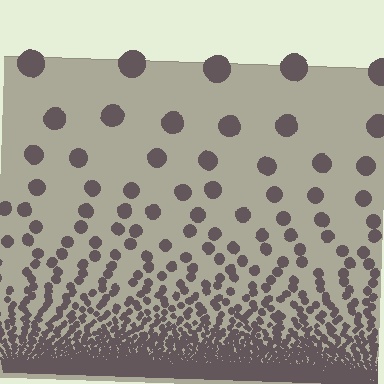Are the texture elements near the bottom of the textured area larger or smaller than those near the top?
Smaller. The gradient is inverted — elements near the bottom are smaller and denser.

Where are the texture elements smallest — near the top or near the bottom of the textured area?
Near the bottom.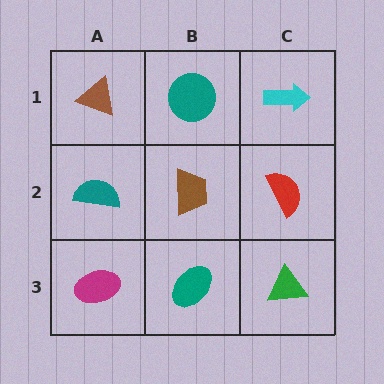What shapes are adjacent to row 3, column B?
A brown trapezoid (row 2, column B), a magenta ellipse (row 3, column A), a green triangle (row 3, column C).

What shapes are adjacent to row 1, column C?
A red semicircle (row 2, column C), a teal circle (row 1, column B).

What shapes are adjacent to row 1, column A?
A teal semicircle (row 2, column A), a teal circle (row 1, column B).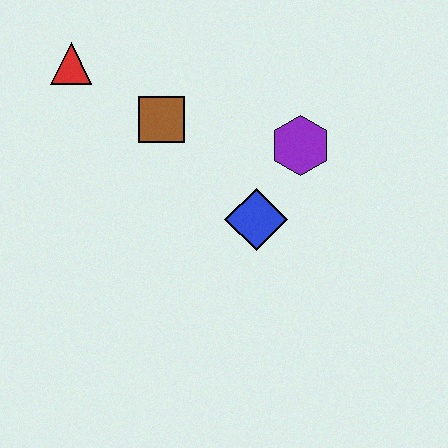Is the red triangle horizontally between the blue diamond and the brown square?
No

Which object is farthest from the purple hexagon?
The red triangle is farthest from the purple hexagon.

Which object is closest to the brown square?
The red triangle is closest to the brown square.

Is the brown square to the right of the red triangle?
Yes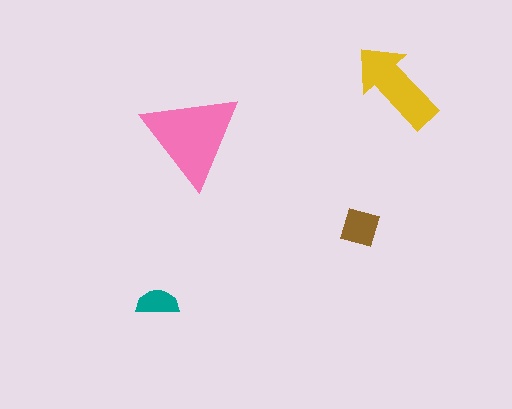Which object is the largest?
The pink triangle.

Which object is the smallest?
The teal semicircle.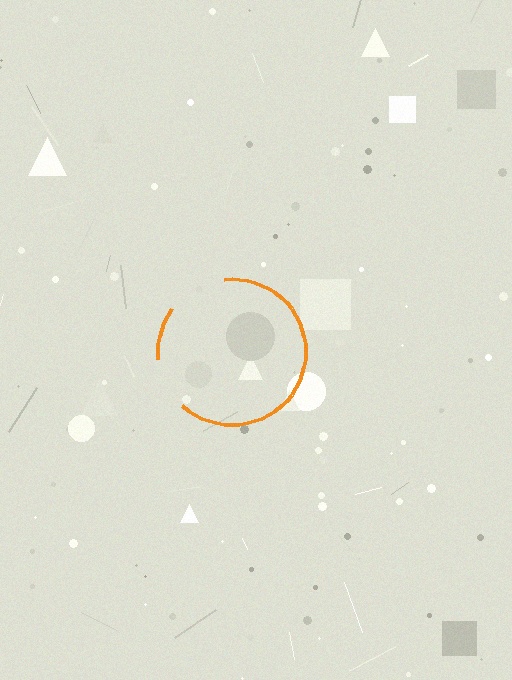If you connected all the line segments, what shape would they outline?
They would outline a circle.